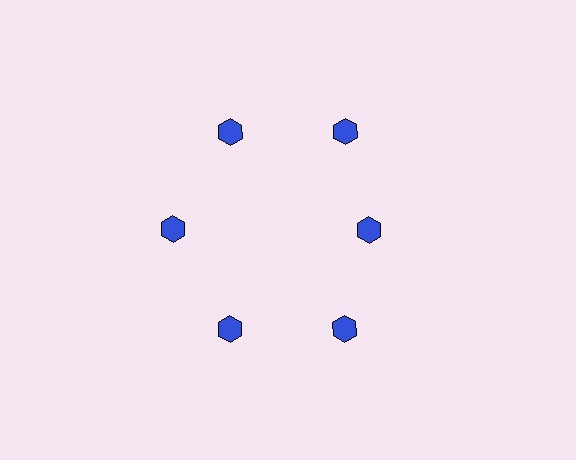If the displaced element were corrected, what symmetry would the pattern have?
It would have 6-fold rotational symmetry — the pattern would map onto itself every 60 degrees.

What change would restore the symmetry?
The symmetry would be restored by moving it outward, back onto the ring so that all 6 hexagons sit at equal angles and equal distance from the center.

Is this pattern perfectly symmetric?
No. The 6 blue hexagons are arranged in a ring, but one element near the 3 o'clock position is pulled inward toward the center, breaking the 6-fold rotational symmetry.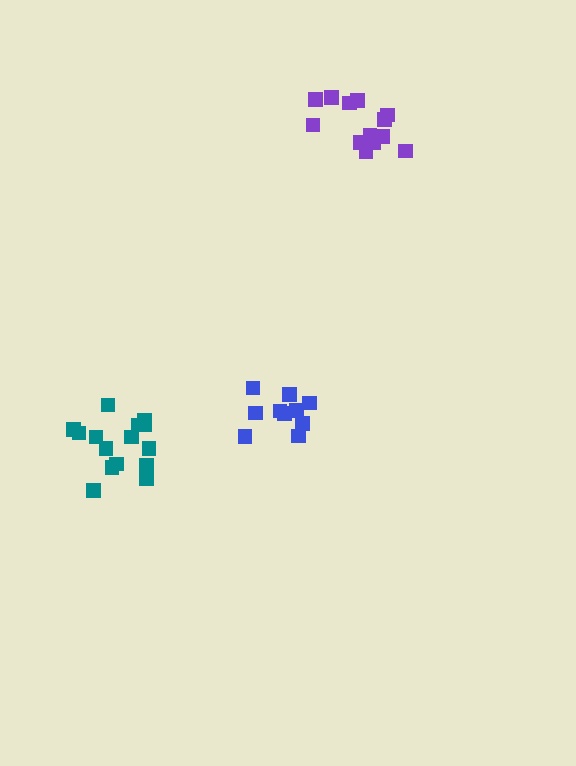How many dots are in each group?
Group 1: 15 dots, Group 2: 10 dots, Group 3: 14 dots (39 total).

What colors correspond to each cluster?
The clusters are colored: teal, blue, purple.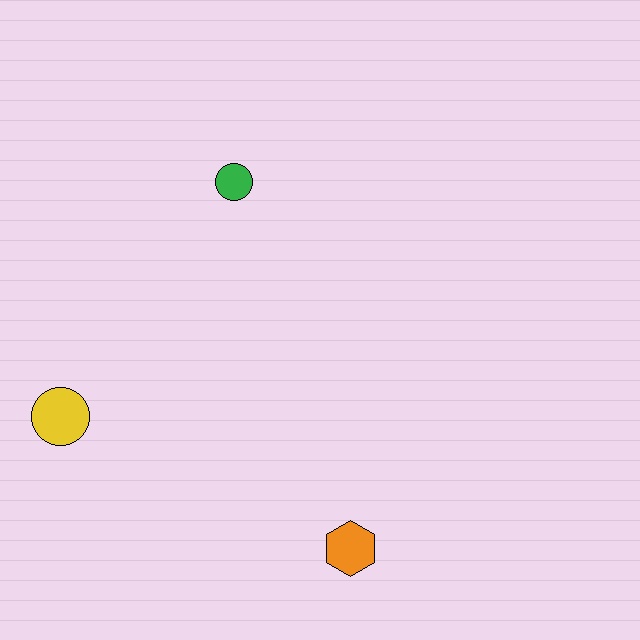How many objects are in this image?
There are 3 objects.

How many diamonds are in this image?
There are no diamonds.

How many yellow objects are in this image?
There is 1 yellow object.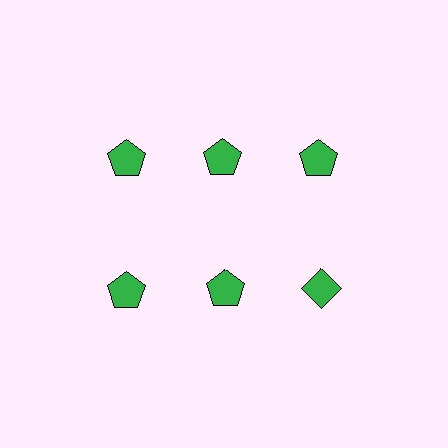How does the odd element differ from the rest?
It has a different shape: diamond instead of pentagon.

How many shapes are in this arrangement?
There are 6 shapes arranged in a grid pattern.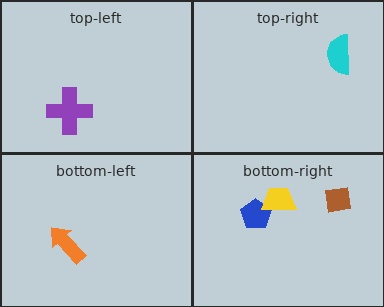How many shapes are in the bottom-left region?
1.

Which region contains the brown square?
The bottom-right region.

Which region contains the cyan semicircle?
The top-right region.